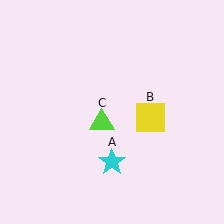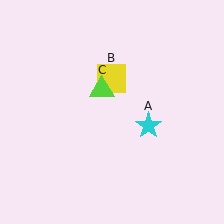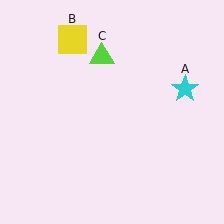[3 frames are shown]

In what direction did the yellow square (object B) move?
The yellow square (object B) moved up and to the left.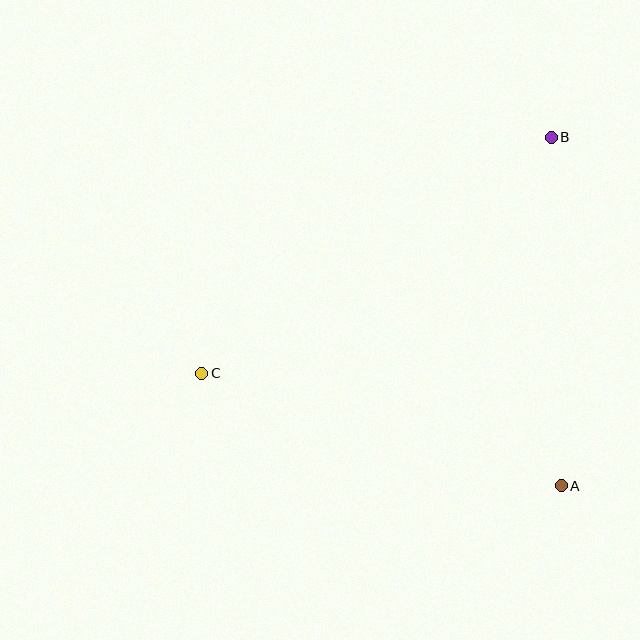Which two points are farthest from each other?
Points B and C are farthest from each other.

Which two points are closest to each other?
Points A and B are closest to each other.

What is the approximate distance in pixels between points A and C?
The distance between A and C is approximately 377 pixels.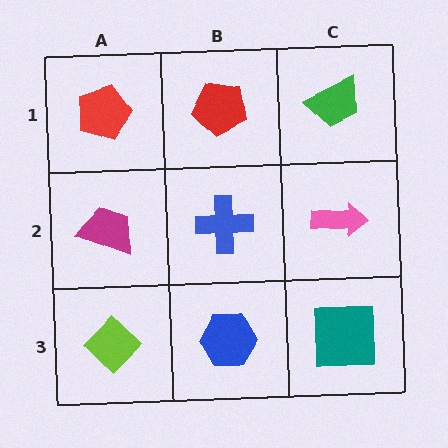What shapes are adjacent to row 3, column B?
A blue cross (row 2, column B), a lime diamond (row 3, column A), a teal square (row 3, column C).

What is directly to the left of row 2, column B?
A magenta trapezoid.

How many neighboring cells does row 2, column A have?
3.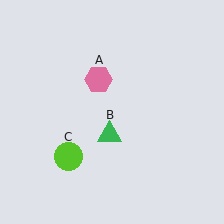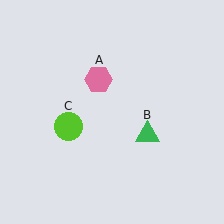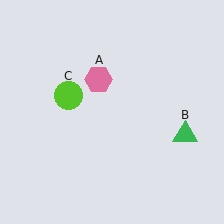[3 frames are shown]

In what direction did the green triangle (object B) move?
The green triangle (object B) moved right.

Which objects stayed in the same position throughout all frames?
Pink hexagon (object A) remained stationary.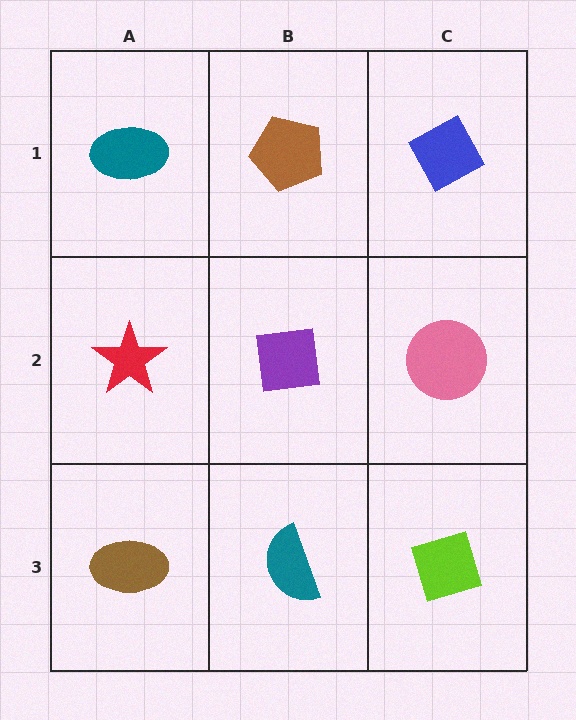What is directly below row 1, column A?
A red star.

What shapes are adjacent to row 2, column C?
A blue diamond (row 1, column C), a lime diamond (row 3, column C), a purple square (row 2, column B).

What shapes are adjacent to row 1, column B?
A purple square (row 2, column B), a teal ellipse (row 1, column A), a blue diamond (row 1, column C).